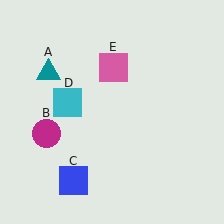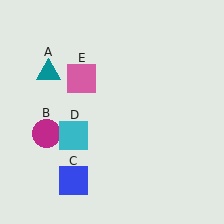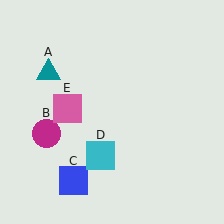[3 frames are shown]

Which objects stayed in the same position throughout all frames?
Teal triangle (object A) and magenta circle (object B) and blue square (object C) remained stationary.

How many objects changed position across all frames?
2 objects changed position: cyan square (object D), pink square (object E).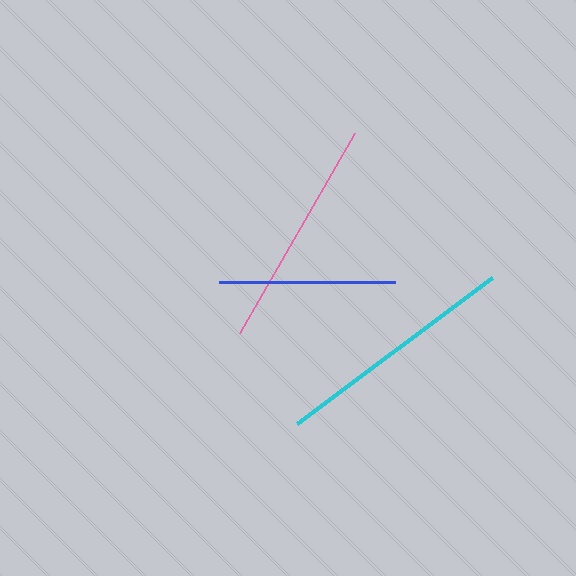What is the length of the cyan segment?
The cyan segment is approximately 243 pixels long.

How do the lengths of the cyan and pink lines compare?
The cyan and pink lines are approximately the same length.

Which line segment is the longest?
The cyan line is the longest at approximately 243 pixels.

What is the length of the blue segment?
The blue segment is approximately 176 pixels long.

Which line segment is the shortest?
The blue line is the shortest at approximately 176 pixels.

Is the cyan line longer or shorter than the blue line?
The cyan line is longer than the blue line.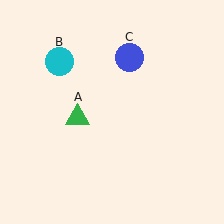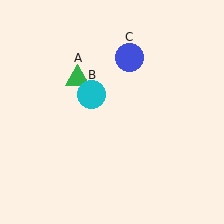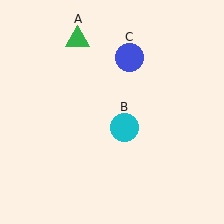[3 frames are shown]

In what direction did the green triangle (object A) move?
The green triangle (object A) moved up.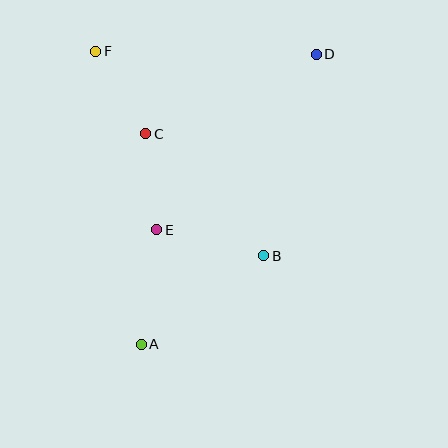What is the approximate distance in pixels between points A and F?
The distance between A and F is approximately 297 pixels.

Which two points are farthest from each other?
Points A and D are farthest from each other.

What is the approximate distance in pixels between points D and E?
The distance between D and E is approximately 237 pixels.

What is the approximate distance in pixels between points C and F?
The distance between C and F is approximately 97 pixels.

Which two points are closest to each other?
Points C and E are closest to each other.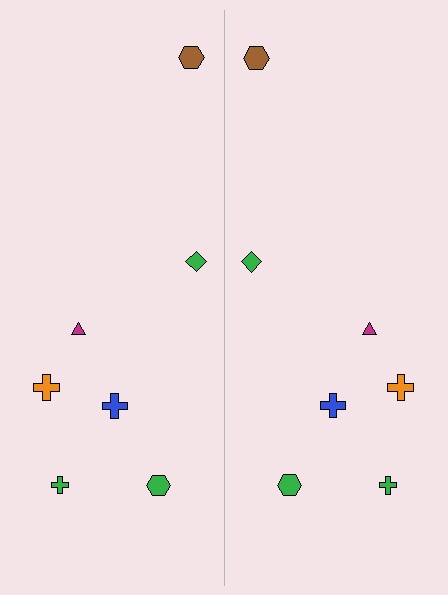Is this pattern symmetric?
Yes, this pattern has bilateral (reflection) symmetry.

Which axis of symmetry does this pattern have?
The pattern has a vertical axis of symmetry running through the center of the image.